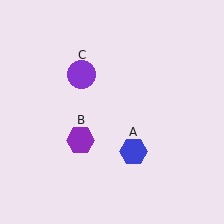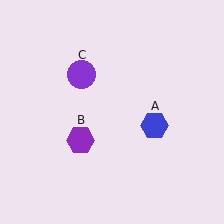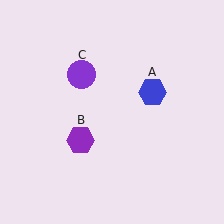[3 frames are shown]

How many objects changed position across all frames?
1 object changed position: blue hexagon (object A).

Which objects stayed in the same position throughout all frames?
Purple hexagon (object B) and purple circle (object C) remained stationary.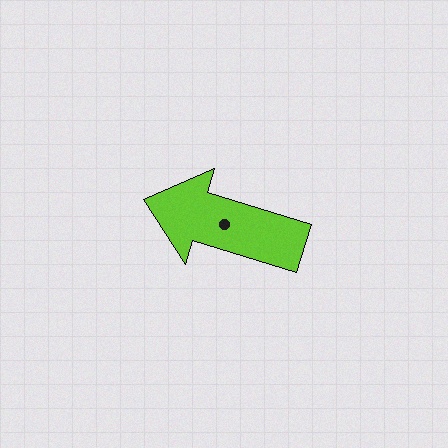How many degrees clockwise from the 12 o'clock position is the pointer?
Approximately 287 degrees.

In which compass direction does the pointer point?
West.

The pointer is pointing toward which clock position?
Roughly 10 o'clock.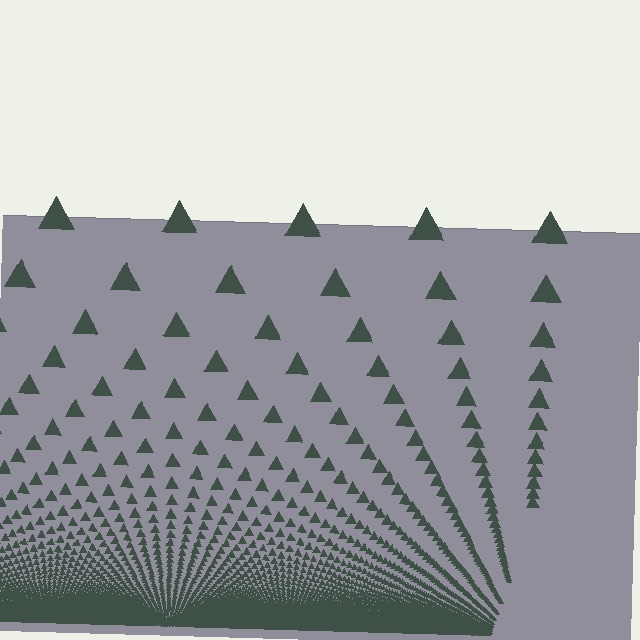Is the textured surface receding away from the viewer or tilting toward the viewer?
The surface appears to tilt toward the viewer. Texture elements get larger and sparser toward the top.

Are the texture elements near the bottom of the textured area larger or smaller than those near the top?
Smaller. The gradient is inverted — elements near the bottom are smaller and denser.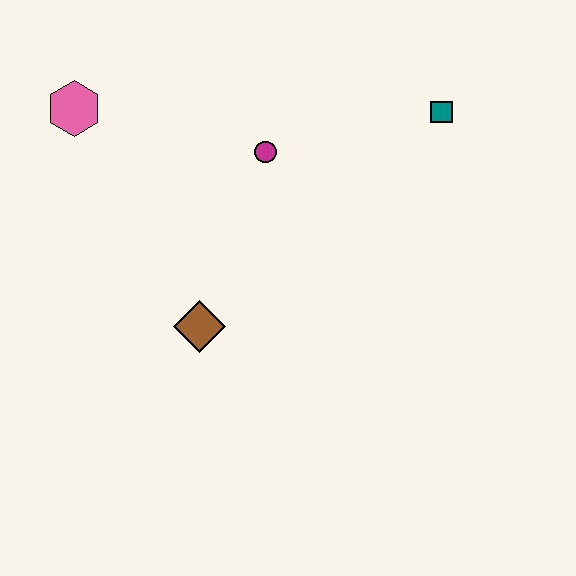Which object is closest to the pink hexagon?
The magenta circle is closest to the pink hexagon.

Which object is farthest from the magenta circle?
The pink hexagon is farthest from the magenta circle.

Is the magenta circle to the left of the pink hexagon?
No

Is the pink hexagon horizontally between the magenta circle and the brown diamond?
No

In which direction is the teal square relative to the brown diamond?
The teal square is to the right of the brown diamond.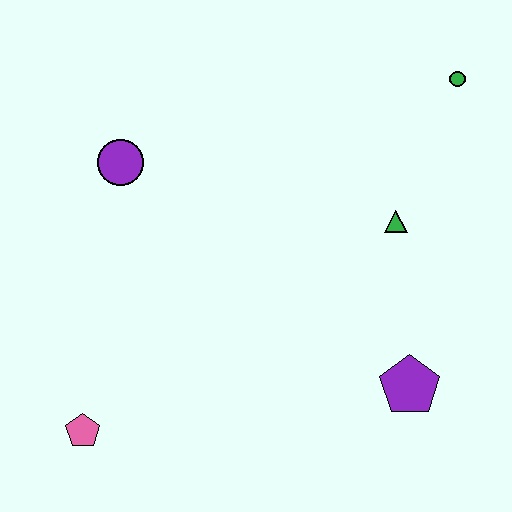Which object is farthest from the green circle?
The pink pentagon is farthest from the green circle.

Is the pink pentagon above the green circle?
No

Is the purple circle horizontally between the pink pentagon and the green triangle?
Yes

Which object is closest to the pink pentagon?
The purple circle is closest to the pink pentagon.